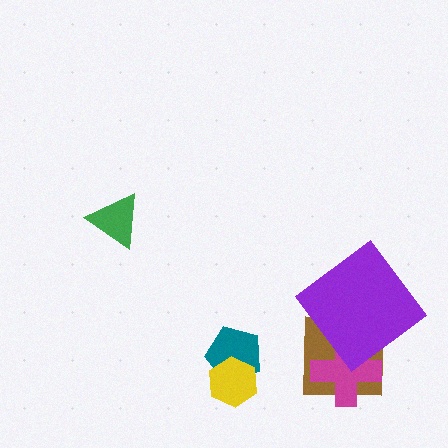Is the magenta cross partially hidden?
Yes, it is partially covered by another shape.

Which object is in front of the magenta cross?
The purple diamond is in front of the magenta cross.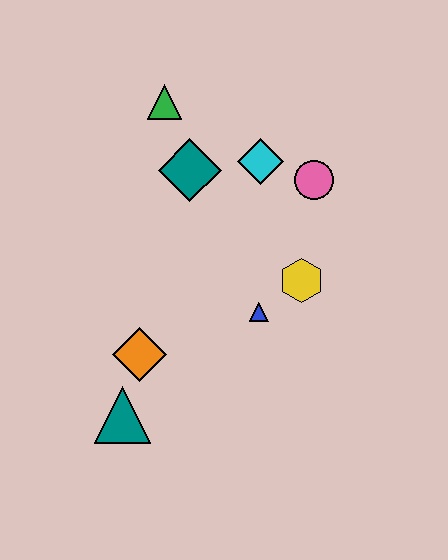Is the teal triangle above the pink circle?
No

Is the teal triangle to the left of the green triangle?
Yes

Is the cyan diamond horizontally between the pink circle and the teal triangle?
Yes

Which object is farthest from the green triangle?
The teal triangle is farthest from the green triangle.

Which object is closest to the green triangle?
The teal diamond is closest to the green triangle.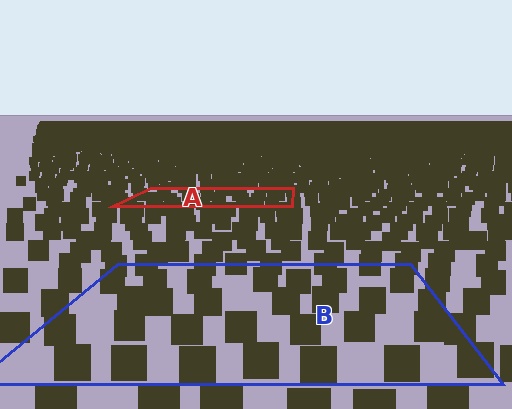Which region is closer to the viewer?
Region B is closer. The texture elements there are larger and more spread out.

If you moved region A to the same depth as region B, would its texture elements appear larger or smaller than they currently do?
They would appear larger. At a closer depth, the same texture elements are projected at a bigger on-screen size.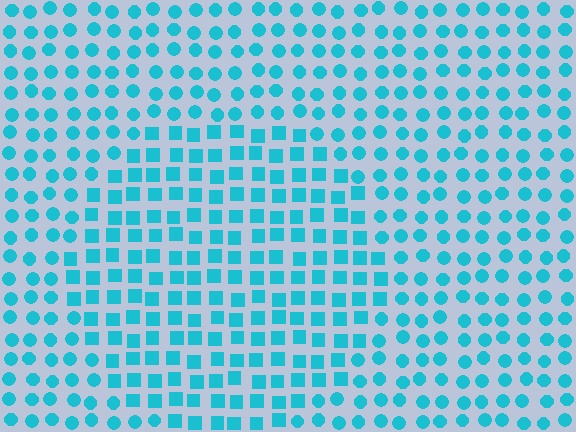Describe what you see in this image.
The image is filled with small cyan elements arranged in a uniform grid. A circle-shaped region contains squares, while the surrounding area contains circles. The boundary is defined purely by the change in element shape.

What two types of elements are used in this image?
The image uses squares inside the circle region and circles outside it.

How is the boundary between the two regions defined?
The boundary is defined by a change in element shape: squares inside vs. circles outside. All elements share the same color and spacing.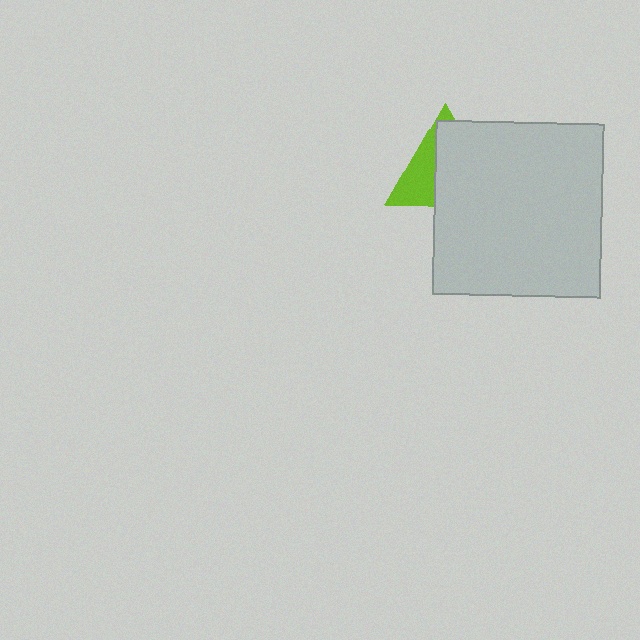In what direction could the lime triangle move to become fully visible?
The lime triangle could move left. That would shift it out from behind the light gray rectangle entirely.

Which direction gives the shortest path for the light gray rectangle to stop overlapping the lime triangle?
Moving right gives the shortest separation.